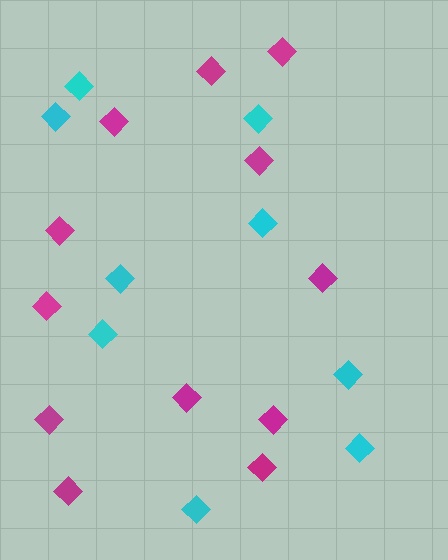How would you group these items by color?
There are 2 groups: one group of cyan diamonds (9) and one group of magenta diamonds (12).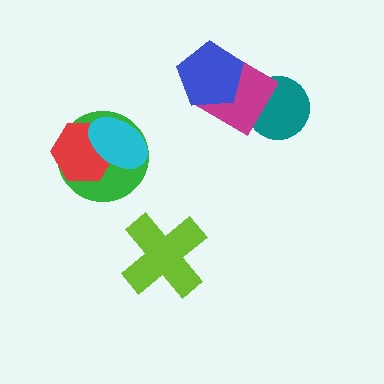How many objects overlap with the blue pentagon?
1 object overlaps with the blue pentagon.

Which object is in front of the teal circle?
The magenta diamond is in front of the teal circle.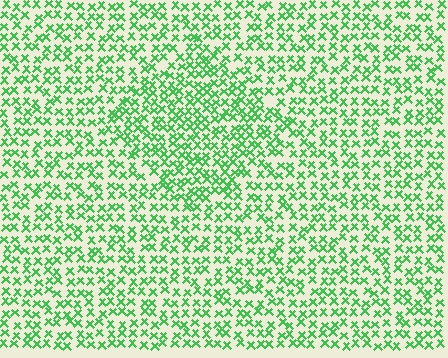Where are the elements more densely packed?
The elements are more densely packed inside the diamond boundary.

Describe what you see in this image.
The image contains small green elements arranged at two different densities. A diamond-shaped region is visible where the elements are more densely packed than the surrounding area.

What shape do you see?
I see a diamond.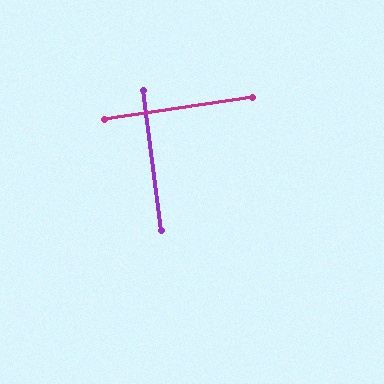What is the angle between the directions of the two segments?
Approximately 89 degrees.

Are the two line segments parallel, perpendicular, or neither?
Perpendicular — they meet at approximately 89°.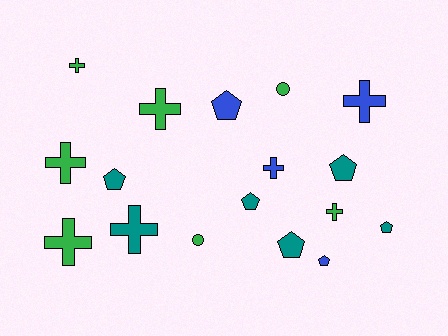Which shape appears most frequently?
Cross, with 8 objects.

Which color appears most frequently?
Green, with 7 objects.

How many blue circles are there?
There are no blue circles.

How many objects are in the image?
There are 17 objects.